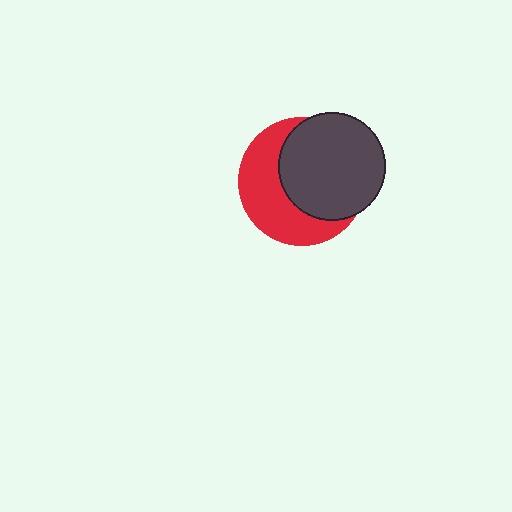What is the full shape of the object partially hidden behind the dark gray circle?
The partially hidden object is a red circle.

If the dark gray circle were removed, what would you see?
You would see the complete red circle.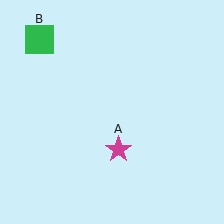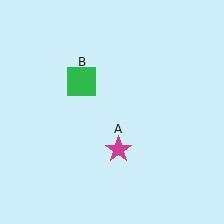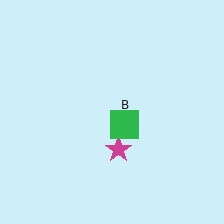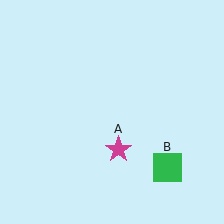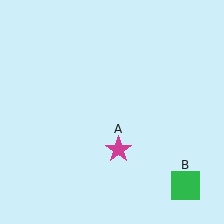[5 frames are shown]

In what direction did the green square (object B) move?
The green square (object B) moved down and to the right.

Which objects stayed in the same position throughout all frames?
Magenta star (object A) remained stationary.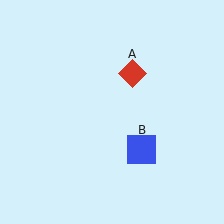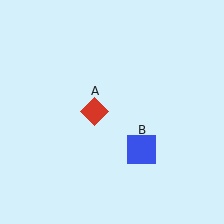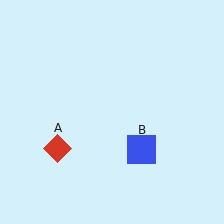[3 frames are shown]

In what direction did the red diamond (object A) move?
The red diamond (object A) moved down and to the left.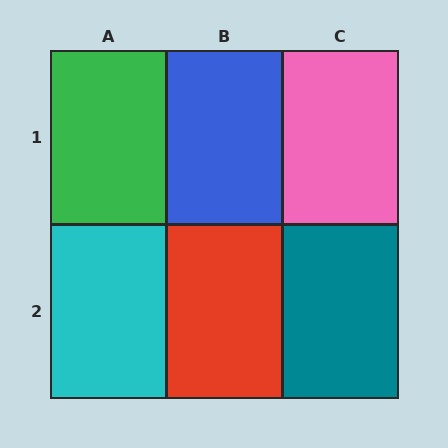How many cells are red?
1 cell is red.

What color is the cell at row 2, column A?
Cyan.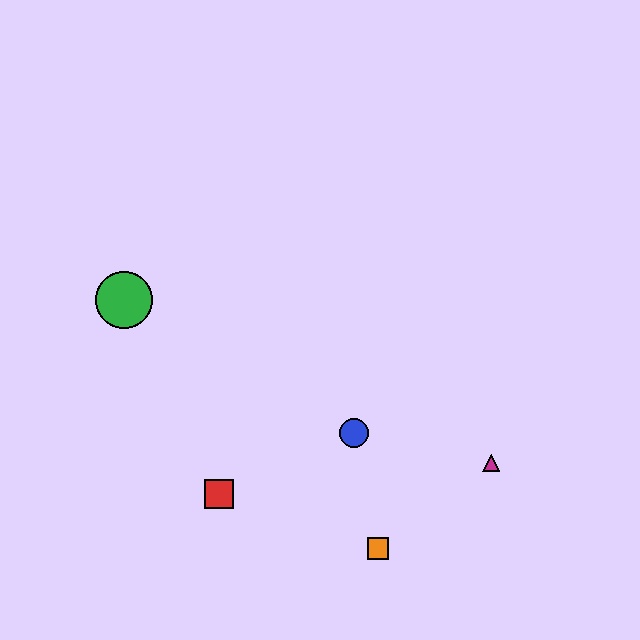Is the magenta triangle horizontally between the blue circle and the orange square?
No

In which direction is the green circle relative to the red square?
The green circle is above the red square.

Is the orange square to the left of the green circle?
No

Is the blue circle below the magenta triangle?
No